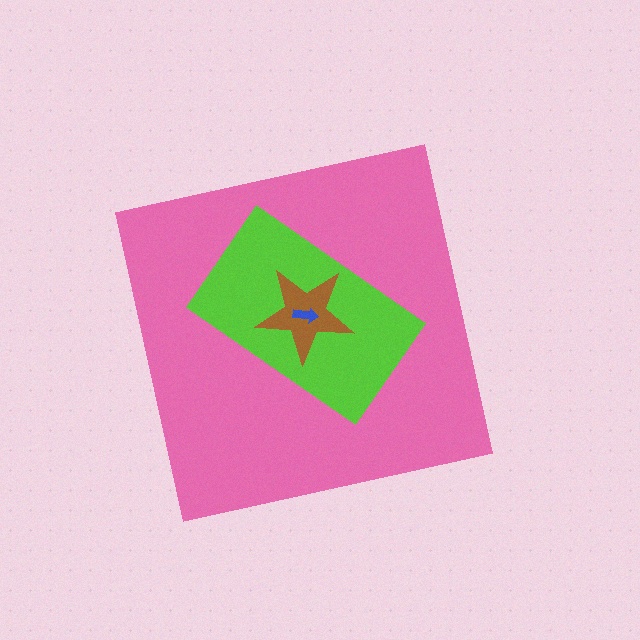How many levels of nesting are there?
4.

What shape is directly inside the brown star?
The blue arrow.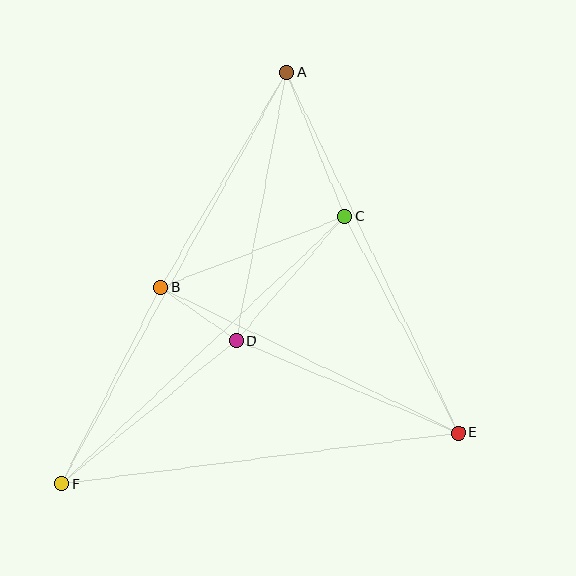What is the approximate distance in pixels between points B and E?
The distance between B and E is approximately 331 pixels.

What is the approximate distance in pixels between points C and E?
The distance between C and E is approximately 244 pixels.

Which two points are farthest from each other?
Points A and F are farthest from each other.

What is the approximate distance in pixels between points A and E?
The distance between A and E is approximately 399 pixels.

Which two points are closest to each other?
Points B and D are closest to each other.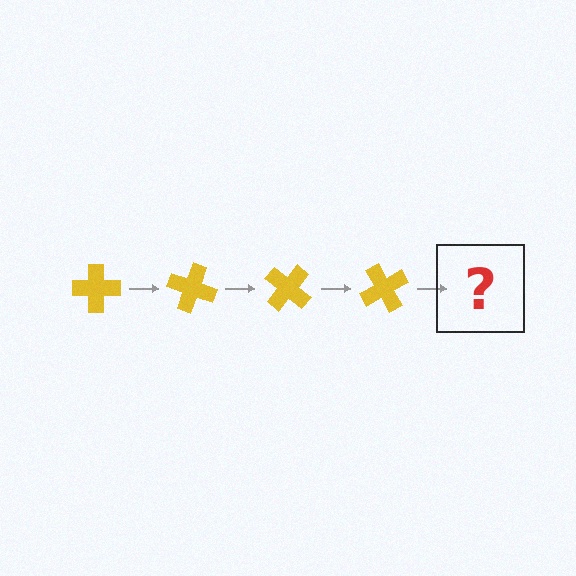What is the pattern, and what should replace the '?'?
The pattern is that the cross rotates 20 degrees each step. The '?' should be a yellow cross rotated 80 degrees.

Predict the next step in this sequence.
The next step is a yellow cross rotated 80 degrees.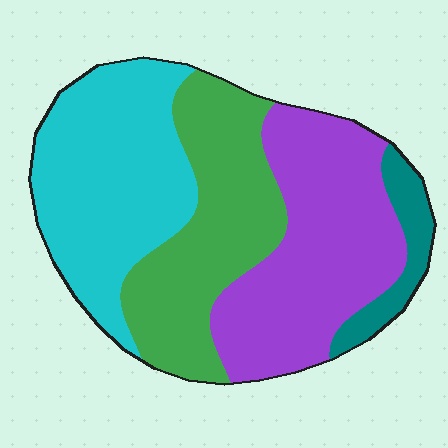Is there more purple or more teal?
Purple.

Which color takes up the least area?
Teal, at roughly 5%.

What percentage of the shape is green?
Green covers around 30% of the shape.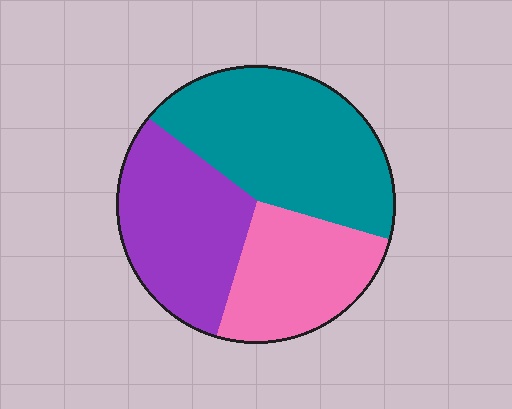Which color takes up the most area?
Teal, at roughly 40%.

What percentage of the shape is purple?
Purple takes up about one third (1/3) of the shape.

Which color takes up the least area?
Pink, at roughly 25%.